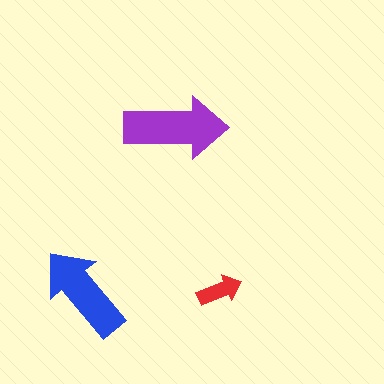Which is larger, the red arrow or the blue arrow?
The blue one.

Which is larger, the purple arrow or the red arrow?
The purple one.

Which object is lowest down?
The blue arrow is bottommost.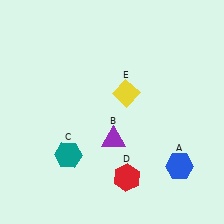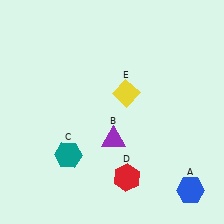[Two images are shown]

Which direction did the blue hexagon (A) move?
The blue hexagon (A) moved down.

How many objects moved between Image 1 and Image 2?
1 object moved between the two images.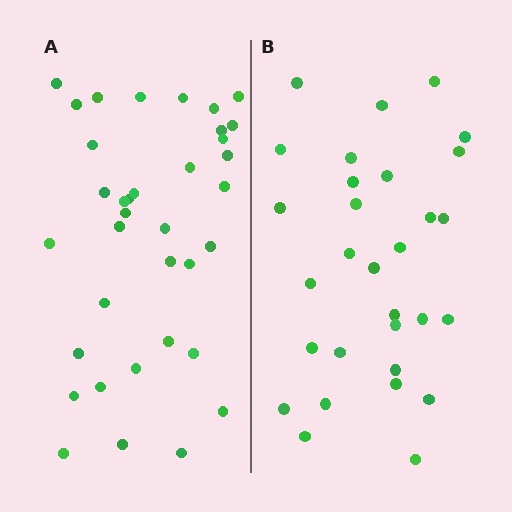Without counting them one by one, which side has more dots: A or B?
Region A (the left region) has more dots.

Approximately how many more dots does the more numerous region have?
Region A has about 6 more dots than region B.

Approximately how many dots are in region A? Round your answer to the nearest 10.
About 40 dots. (The exact count is 36, which rounds to 40.)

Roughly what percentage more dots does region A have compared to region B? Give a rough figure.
About 20% more.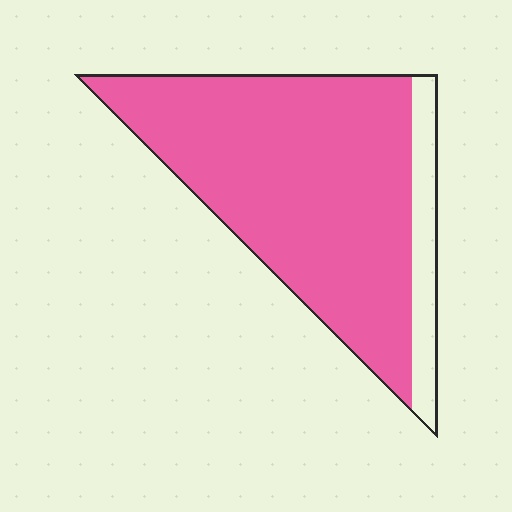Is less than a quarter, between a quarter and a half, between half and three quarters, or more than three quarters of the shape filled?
More than three quarters.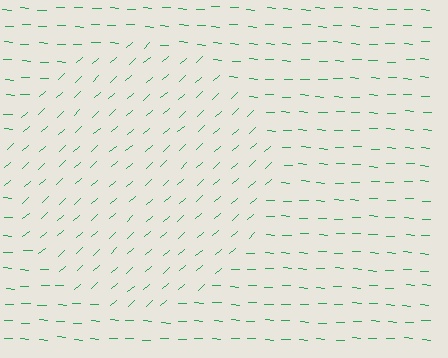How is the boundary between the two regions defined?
The boundary is defined purely by a change in line orientation (approximately 45 degrees difference). All lines are the same color and thickness.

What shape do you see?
I see a circle.